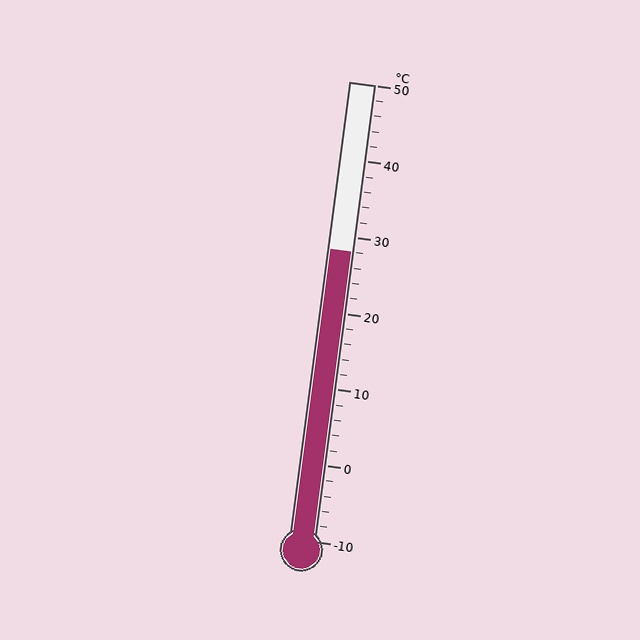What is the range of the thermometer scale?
The thermometer scale ranges from -10°C to 50°C.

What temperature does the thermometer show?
The thermometer shows approximately 28°C.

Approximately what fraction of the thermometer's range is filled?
The thermometer is filled to approximately 65% of its range.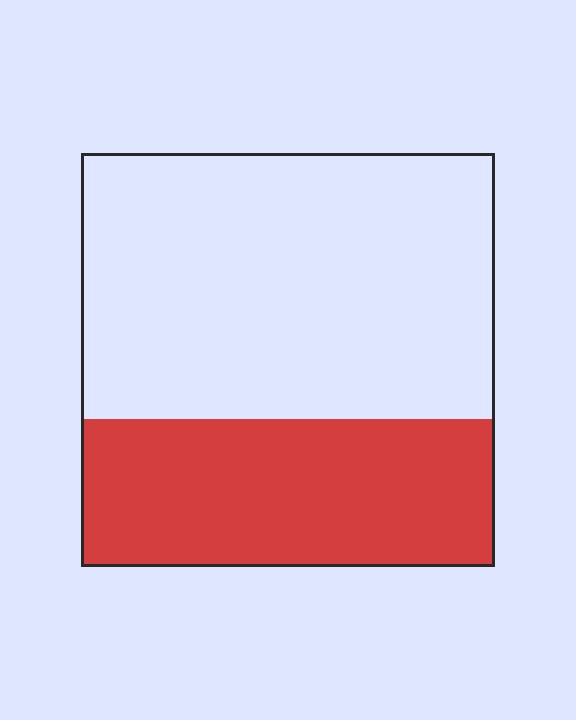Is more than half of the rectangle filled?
No.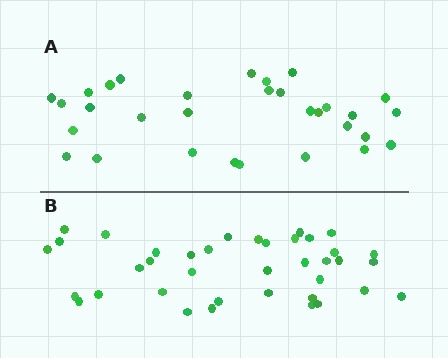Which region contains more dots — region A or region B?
Region B (the bottom region) has more dots.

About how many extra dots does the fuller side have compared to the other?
Region B has roughly 8 or so more dots than region A.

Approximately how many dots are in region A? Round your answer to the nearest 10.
About 30 dots. (The exact count is 31, which rounds to 30.)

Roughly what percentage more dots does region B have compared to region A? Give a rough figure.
About 25% more.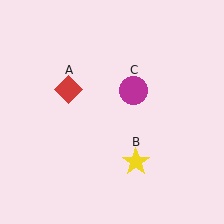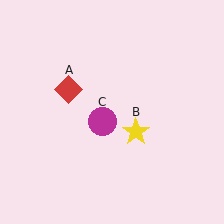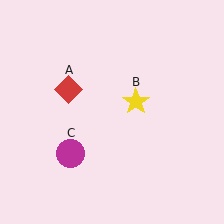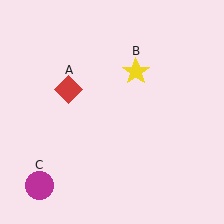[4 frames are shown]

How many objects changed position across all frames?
2 objects changed position: yellow star (object B), magenta circle (object C).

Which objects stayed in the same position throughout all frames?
Red diamond (object A) remained stationary.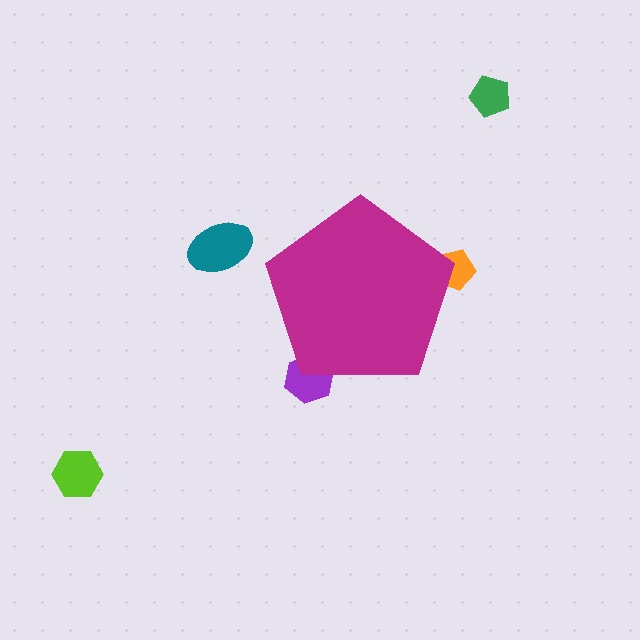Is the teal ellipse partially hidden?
No, the teal ellipse is fully visible.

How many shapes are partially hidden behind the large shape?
2 shapes are partially hidden.